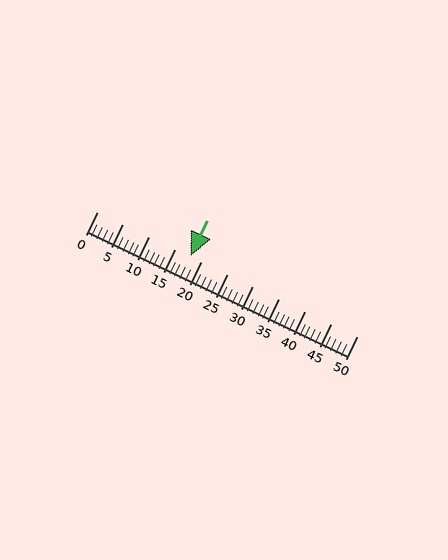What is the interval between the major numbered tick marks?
The major tick marks are spaced 5 units apart.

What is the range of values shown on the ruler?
The ruler shows values from 0 to 50.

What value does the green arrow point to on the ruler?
The green arrow points to approximately 18.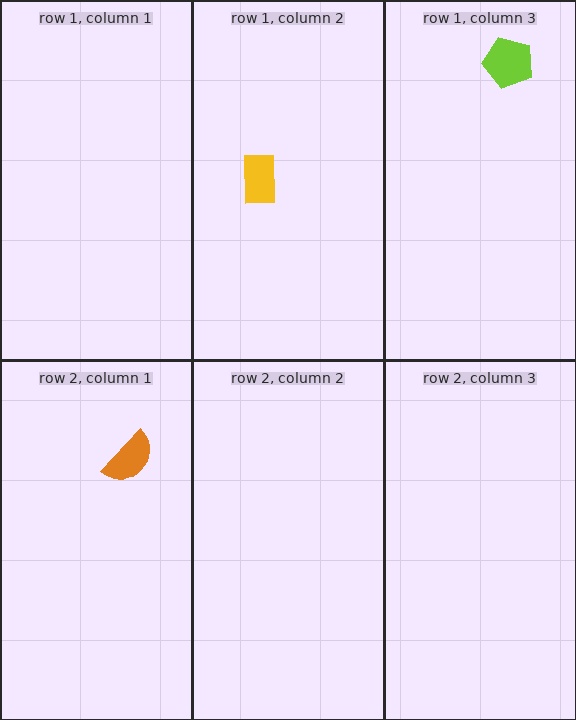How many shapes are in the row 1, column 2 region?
1.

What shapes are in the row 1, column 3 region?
The lime pentagon.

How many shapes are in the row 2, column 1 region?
1.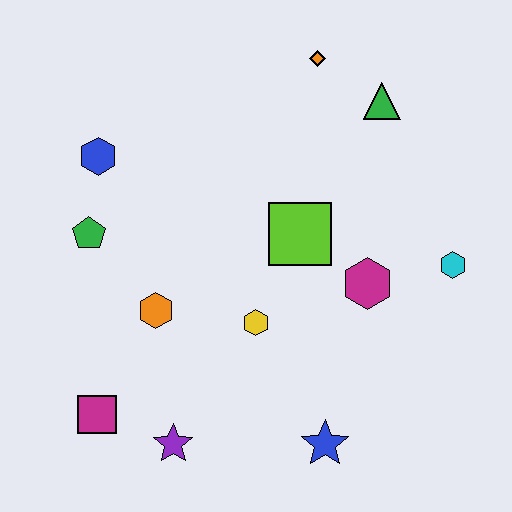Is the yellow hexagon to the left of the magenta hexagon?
Yes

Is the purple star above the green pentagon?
No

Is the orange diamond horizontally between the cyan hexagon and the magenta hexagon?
No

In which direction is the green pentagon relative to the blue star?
The green pentagon is to the left of the blue star.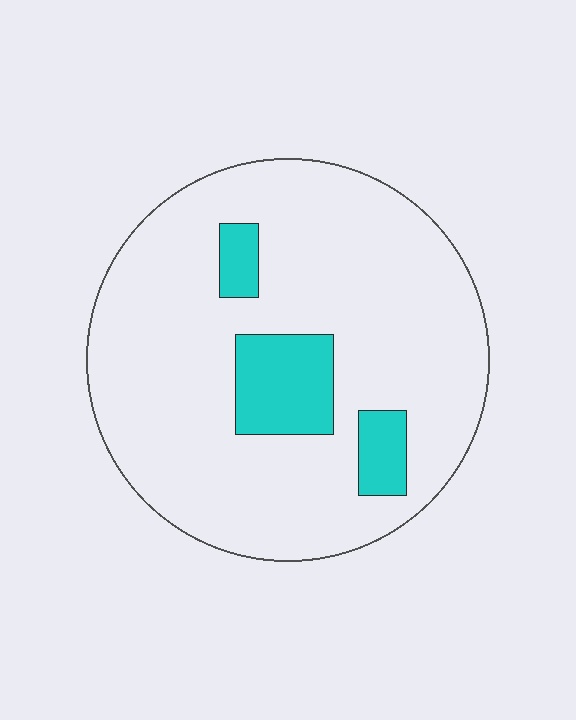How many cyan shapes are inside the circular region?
3.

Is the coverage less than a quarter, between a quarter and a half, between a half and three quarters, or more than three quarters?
Less than a quarter.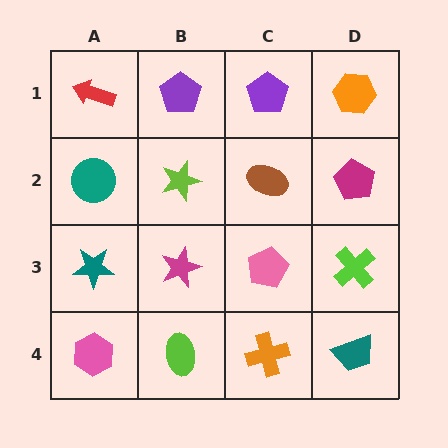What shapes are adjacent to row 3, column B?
A lime star (row 2, column B), a lime ellipse (row 4, column B), a teal star (row 3, column A), a pink pentagon (row 3, column C).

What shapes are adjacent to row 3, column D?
A magenta pentagon (row 2, column D), a teal trapezoid (row 4, column D), a pink pentagon (row 3, column C).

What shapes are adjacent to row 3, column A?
A teal circle (row 2, column A), a pink hexagon (row 4, column A), a magenta star (row 3, column B).